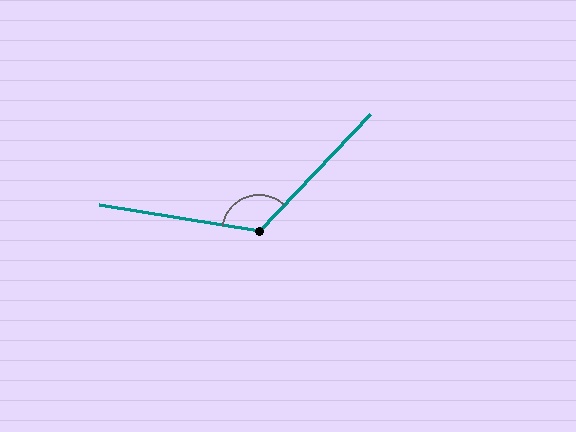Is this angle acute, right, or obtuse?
It is obtuse.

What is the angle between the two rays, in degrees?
Approximately 124 degrees.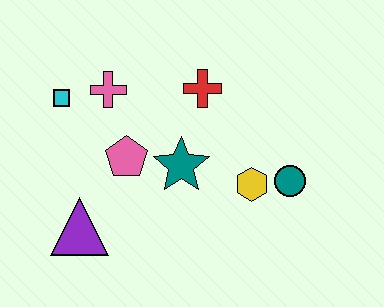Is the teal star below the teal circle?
No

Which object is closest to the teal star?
The pink pentagon is closest to the teal star.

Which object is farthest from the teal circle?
The cyan square is farthest from the teal circle.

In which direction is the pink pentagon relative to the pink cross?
The pink pentagon is below the pink cross.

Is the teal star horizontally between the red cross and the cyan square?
Yes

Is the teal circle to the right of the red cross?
Yes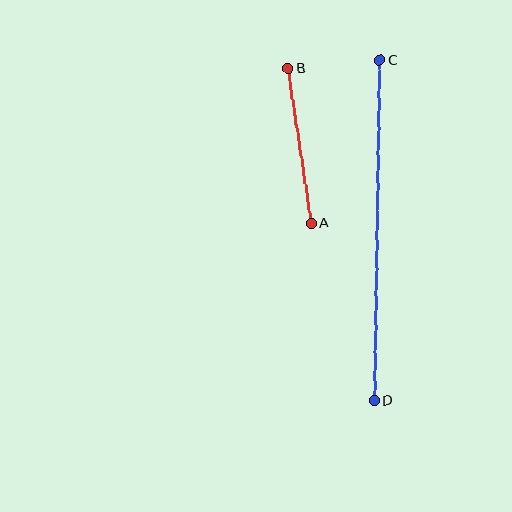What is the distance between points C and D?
The distance is approximately 340 pixels.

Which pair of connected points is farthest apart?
Points C and D are farthest apart.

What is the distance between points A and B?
The distance is approximately 156 pixels.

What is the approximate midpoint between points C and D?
The midpoint is at approximately (377, 230) pixels.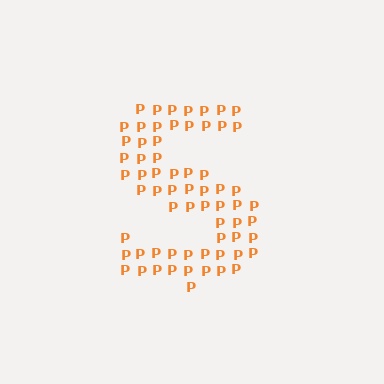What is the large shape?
The large shape is the letter S.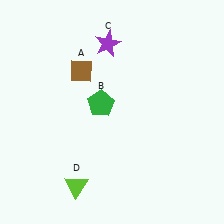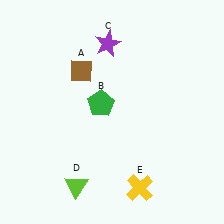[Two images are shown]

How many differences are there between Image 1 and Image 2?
There is 1 difference between the two images.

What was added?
A yellow cross (E) was added in Image 2.